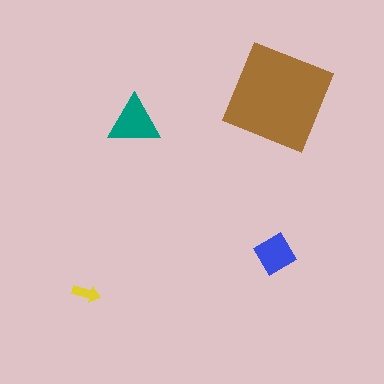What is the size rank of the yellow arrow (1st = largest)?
4th.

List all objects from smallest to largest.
The yellow arrow, the blue diamond, the teal triangle, the brown square.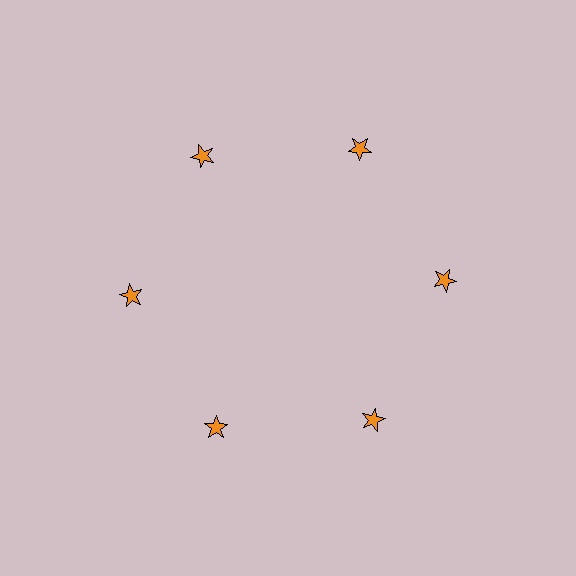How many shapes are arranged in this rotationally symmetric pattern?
There are 6 shapes, arranged in 6 groups of 1.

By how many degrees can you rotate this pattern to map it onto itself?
The pattern maps onto itself every 60 degrees of rotation.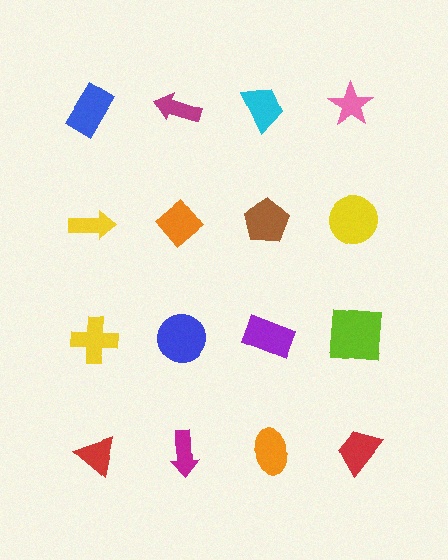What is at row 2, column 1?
A yellow arrow.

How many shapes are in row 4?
4 shapes.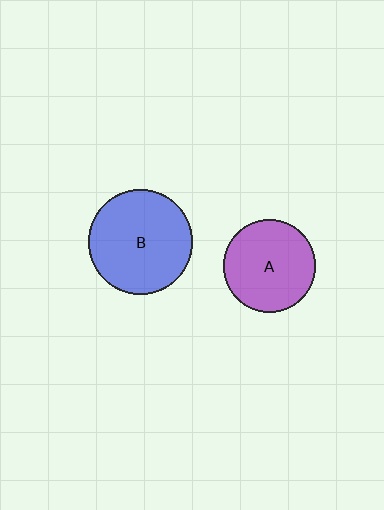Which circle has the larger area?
Circle B (blue).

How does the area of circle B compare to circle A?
Approximately 1.3 times.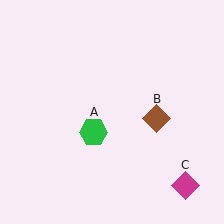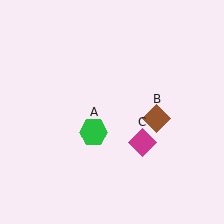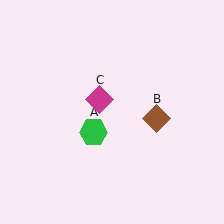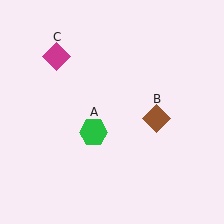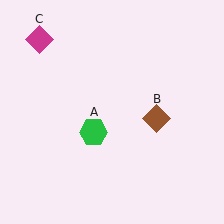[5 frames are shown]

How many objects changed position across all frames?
1 object changed position: magenta diamond (object C).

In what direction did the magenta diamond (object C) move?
The magenta diamond (object C) moved up and to the left.